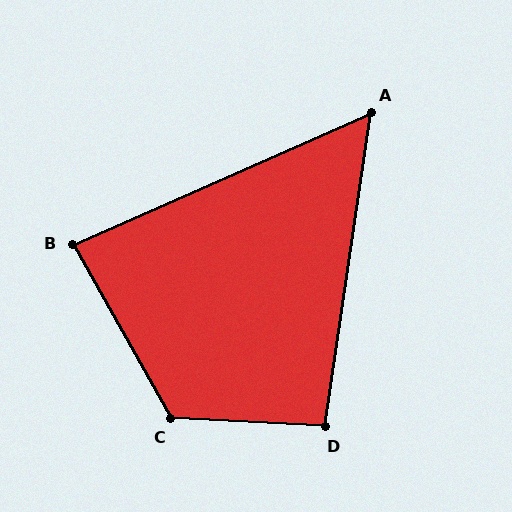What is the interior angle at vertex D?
Approximately 96 degrees (obtuse).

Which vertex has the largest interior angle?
C, at approximately 122 degrees.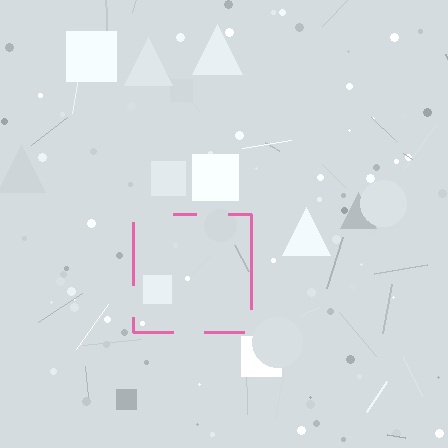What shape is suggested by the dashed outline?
The dashed outline suggests a square.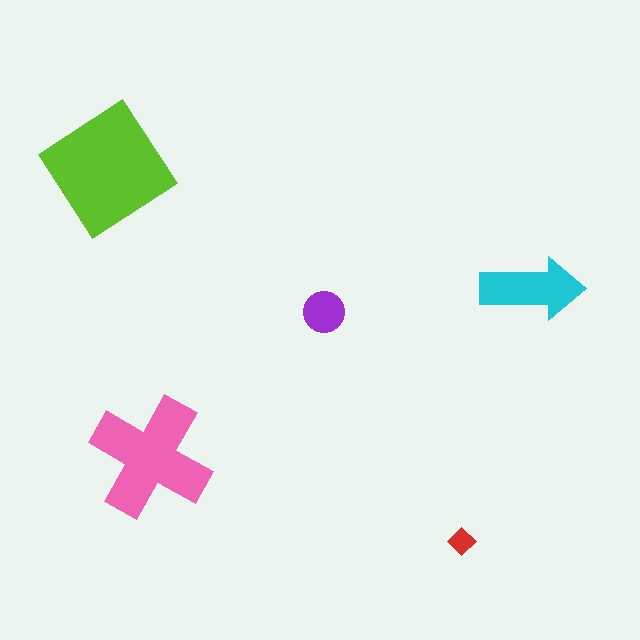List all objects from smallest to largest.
The red diamond, the purple circle, the cyan arrow, the pink cross, the lime diamond.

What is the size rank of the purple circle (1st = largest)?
4th.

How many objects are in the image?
There are 5 objects in the image.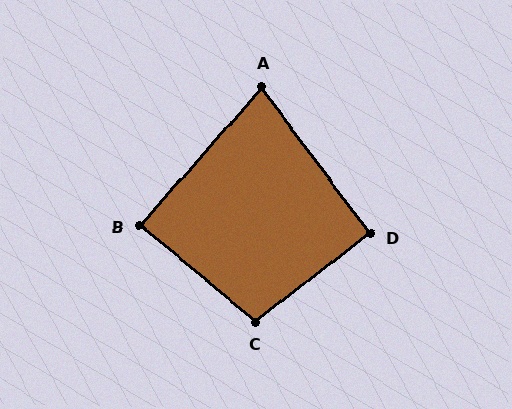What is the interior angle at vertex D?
Approximately 91 degrees (approximately right).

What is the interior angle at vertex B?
Approximately 89 degrees (approximately right).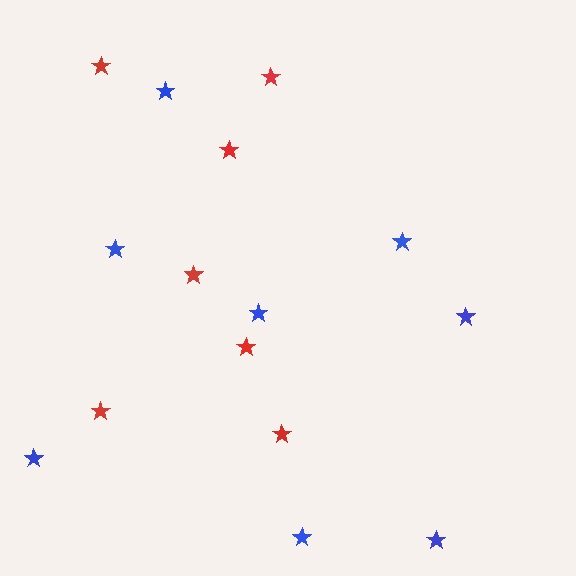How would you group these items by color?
There are 2 groups: one group of blue stars (8) and one group of red stars (7).